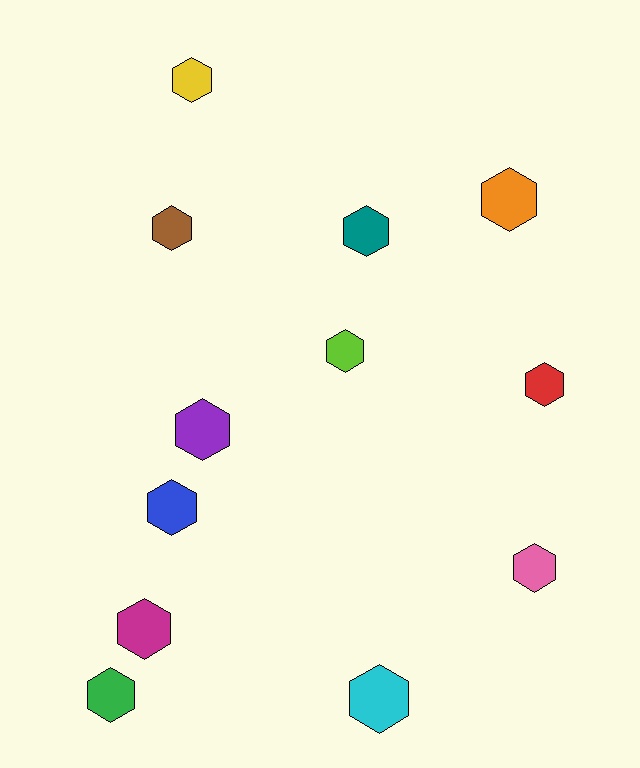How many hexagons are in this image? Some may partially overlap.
There are 12 hexagons.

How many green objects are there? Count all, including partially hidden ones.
There is 1 green object.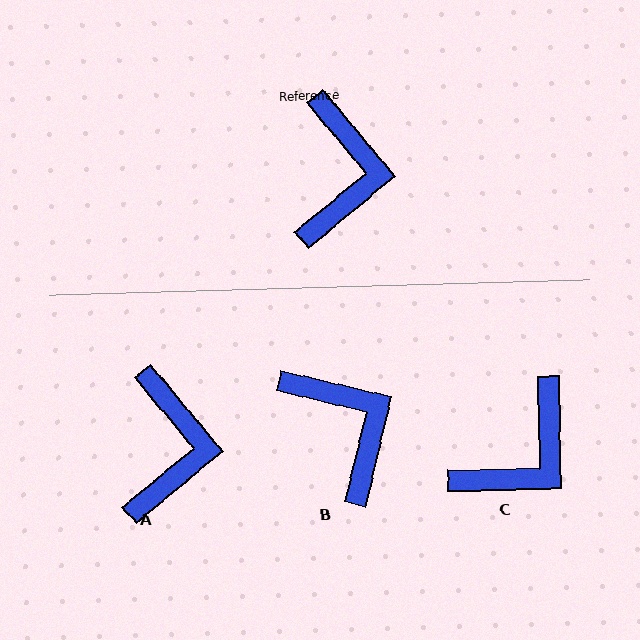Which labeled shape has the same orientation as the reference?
A.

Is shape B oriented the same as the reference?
No, it is off by about 37 degrees.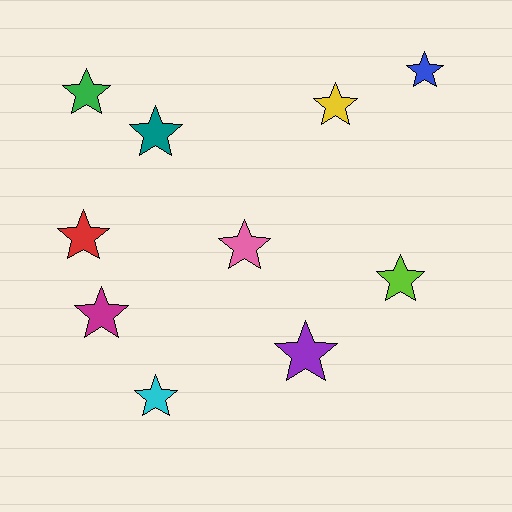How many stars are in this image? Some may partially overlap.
There are 10 stars.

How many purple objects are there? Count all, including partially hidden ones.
There is 1 purple object.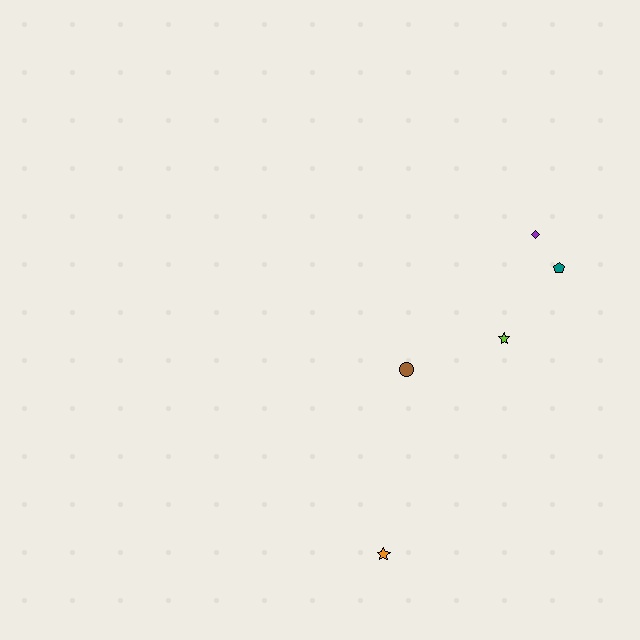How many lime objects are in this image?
There is 1 lime object.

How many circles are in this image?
There is 1 circle.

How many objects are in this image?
There are 5 objects.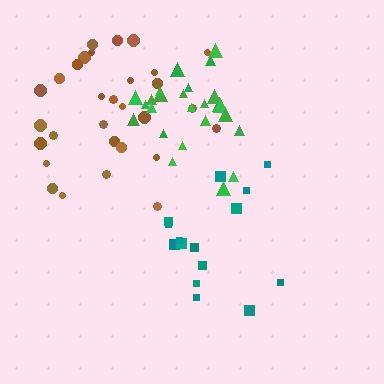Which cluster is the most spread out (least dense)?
Brown.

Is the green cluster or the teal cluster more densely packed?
Green.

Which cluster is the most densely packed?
Green.